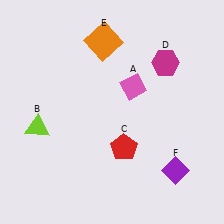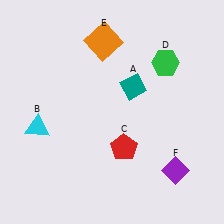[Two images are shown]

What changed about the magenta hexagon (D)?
In Image 1, D is magenta. In Image 2, it changed to green.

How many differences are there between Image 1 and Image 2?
There are 3 differences between the two images.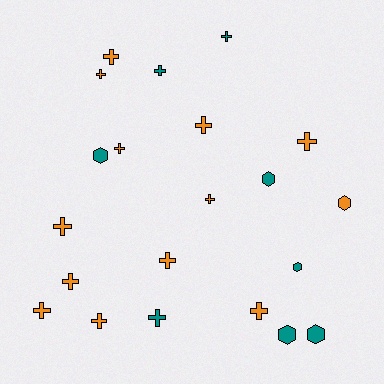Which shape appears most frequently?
Cross, with 15 objects.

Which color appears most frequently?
Orange, with 13 objects.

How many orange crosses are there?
There are 12 orange crosses.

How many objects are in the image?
There are 21 objects.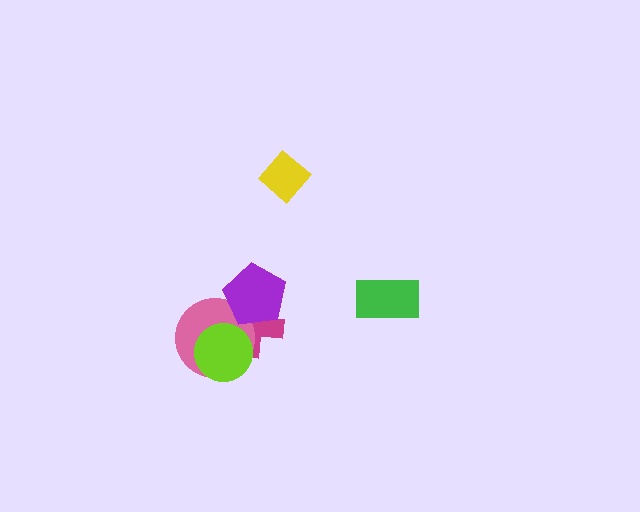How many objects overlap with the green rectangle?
0 objects overlap with the green rectangle.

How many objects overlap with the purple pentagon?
2 objects overlap with the purple pentagon.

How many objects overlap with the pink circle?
3 objects overlap with the pink circle.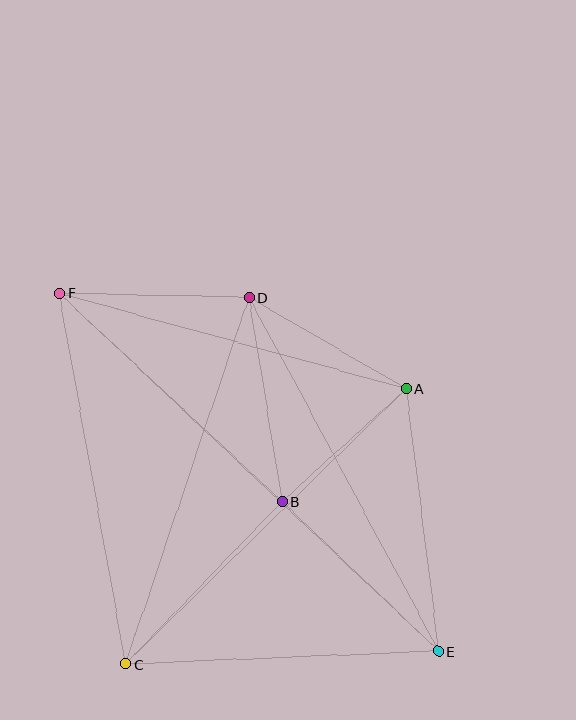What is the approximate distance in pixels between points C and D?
The distance between C and D is approximately 387 pixels.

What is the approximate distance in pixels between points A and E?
The distance between A and E is approximately 264 pixels.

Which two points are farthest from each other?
Points E and F are farthest from each other.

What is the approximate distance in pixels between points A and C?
The distance between A and C is approximately 393 pixels.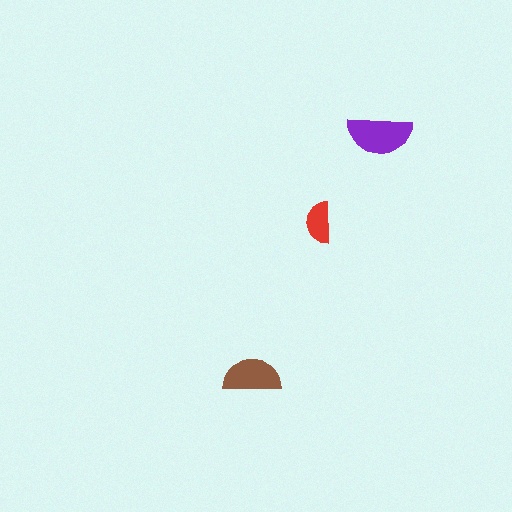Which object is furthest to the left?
The brown semicircle is leftmost.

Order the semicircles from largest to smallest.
the purple one, the brown one, the red one.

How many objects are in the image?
There are 3 objects in the image.